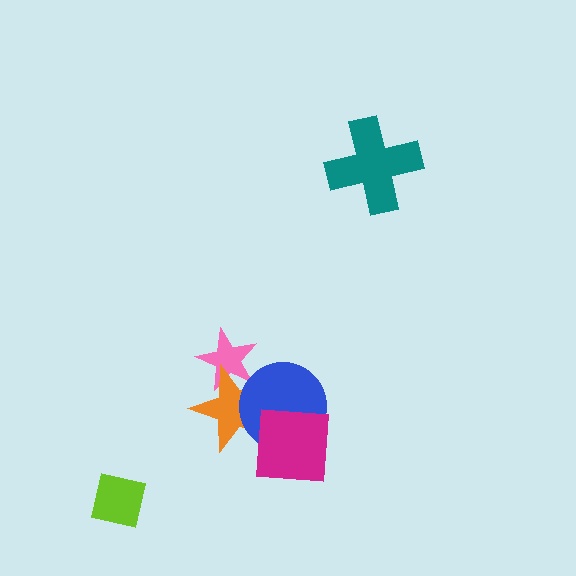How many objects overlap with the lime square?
0 objects overlap with the lime square.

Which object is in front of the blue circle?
The magenta square is in front of the blue circle.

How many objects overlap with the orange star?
3 objects overlap with the orange star.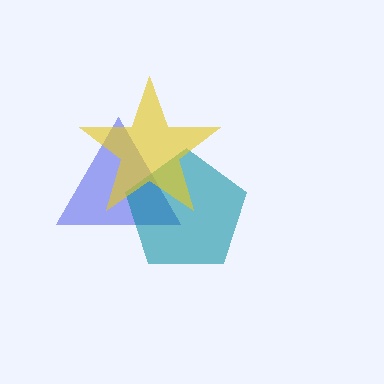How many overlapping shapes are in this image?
There are 3 overlapping shapes in the image.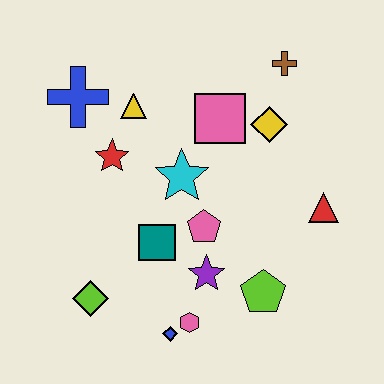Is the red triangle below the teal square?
No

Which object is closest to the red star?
The yellow triangle is closest to the red star.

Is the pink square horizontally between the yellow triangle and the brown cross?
Yes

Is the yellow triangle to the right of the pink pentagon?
No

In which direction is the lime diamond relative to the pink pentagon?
The lime diamond is to the left of the pink pentagon.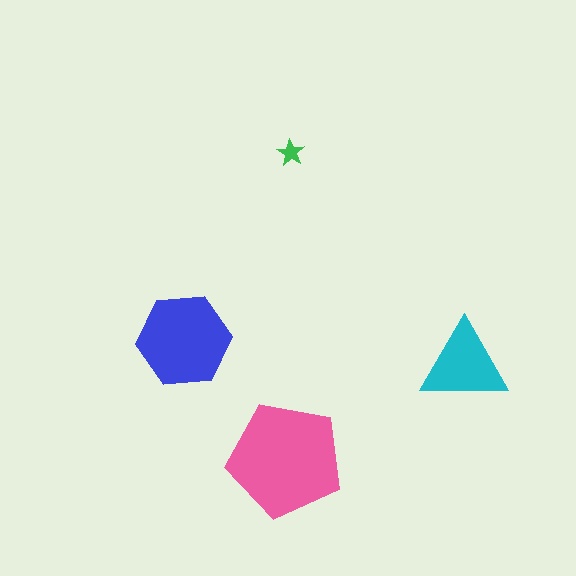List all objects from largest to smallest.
The pink pentagon, the blue hexagon, the cyan triangle, the green star.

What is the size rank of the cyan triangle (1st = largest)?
3rd.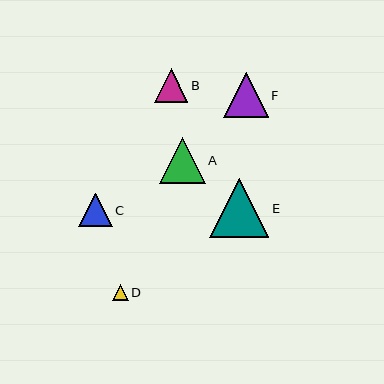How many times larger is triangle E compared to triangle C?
Triangle E is approximately 1.8 times the size of triangle C.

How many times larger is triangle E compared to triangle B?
Triangle E is approximately 1.8 times the size of triangle B.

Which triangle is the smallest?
Triangle D is the smallest with a size of approximately 16 pixels.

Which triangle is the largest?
Triangle E is the largest with a size of approximately 59 pixels.